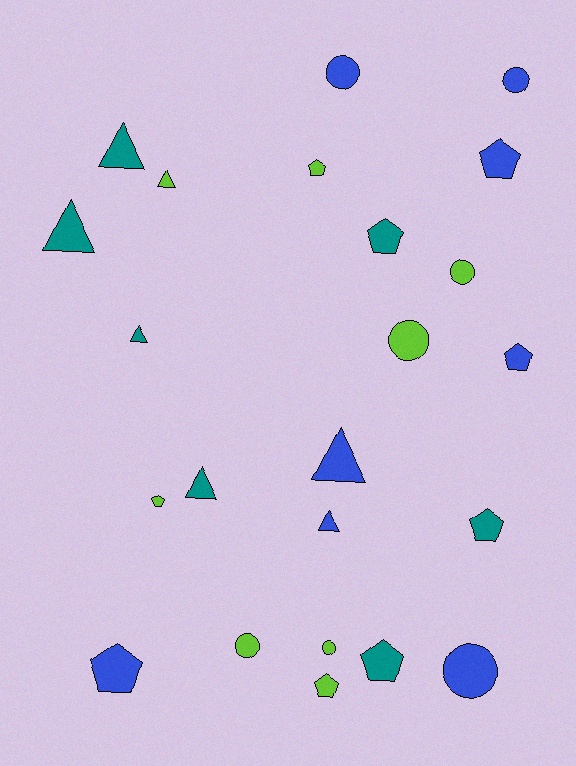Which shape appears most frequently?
Pentagon, with 9 objects.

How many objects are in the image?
There are 23 objects.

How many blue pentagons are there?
There are 3 blue pentagons.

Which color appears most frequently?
Lime, with 8 objects.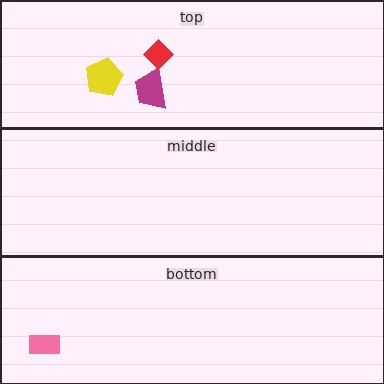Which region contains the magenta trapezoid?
The top region.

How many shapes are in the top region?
3.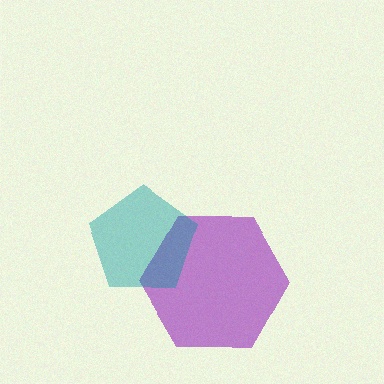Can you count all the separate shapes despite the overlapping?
Yes, there are 2 separate shapes.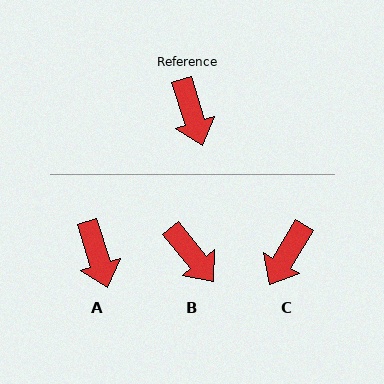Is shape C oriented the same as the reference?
No, it is off by about 48 degrees.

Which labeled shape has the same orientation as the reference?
A.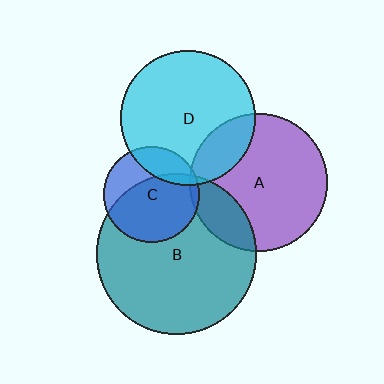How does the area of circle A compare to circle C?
Approximately 2.1 times.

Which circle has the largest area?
Circle B (teal).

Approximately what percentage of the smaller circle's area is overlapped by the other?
Approximately 5%.